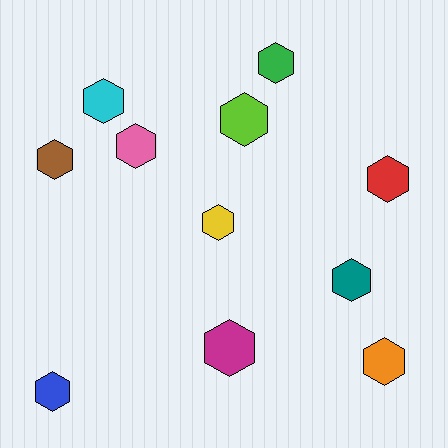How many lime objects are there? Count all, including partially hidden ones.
There is 1 lime object.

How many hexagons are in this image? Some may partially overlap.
There are 11 hexagons.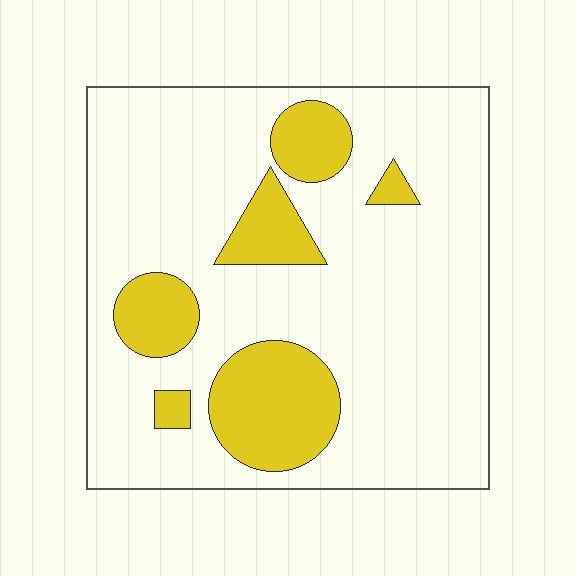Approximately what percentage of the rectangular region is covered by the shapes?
Approximately 20%.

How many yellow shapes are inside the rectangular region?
6.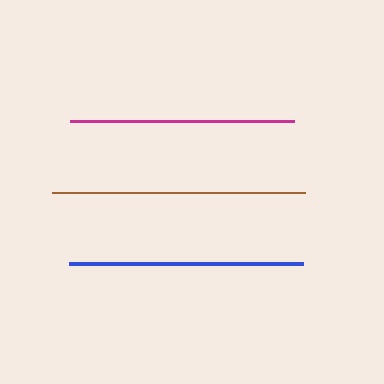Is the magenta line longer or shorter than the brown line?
The brown line is longer than the magenta line.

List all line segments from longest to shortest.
From longest to shortest: brown, blue, magenta.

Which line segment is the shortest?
The magenta line is the shortest at approximately 223 pixels.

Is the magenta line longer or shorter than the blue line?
The blue line is longer than the magenta line.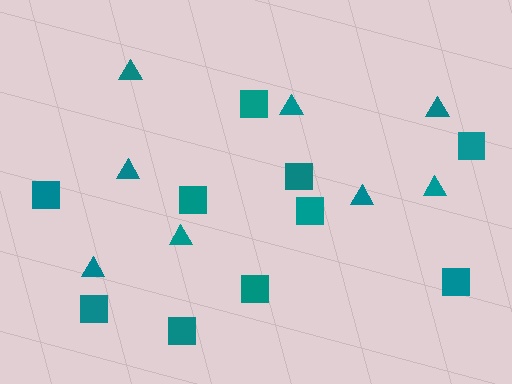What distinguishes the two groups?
There are 2 groups: one group of triangles (8) and one group of squares (10).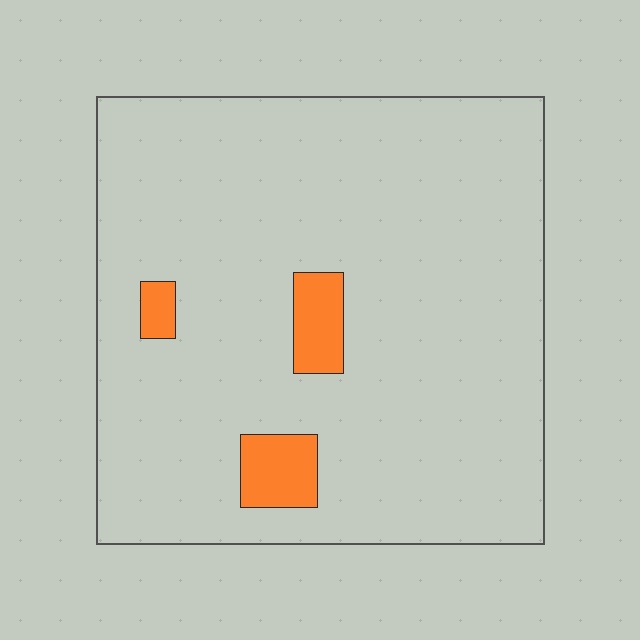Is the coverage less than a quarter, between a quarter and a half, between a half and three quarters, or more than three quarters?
Less than a quarter.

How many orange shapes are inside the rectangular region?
3.